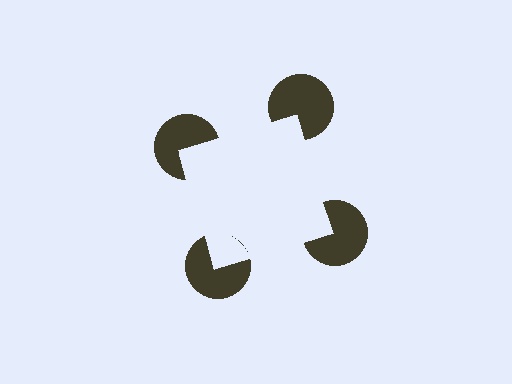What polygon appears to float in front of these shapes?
An illusory square — its edges are inferred from the aligned wedge cuts in the pac-man discs, not physically drawn.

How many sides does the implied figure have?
4 sides.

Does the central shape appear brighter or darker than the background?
It typically appears slightly brighter than the background, even though no actual brightness change is drawn.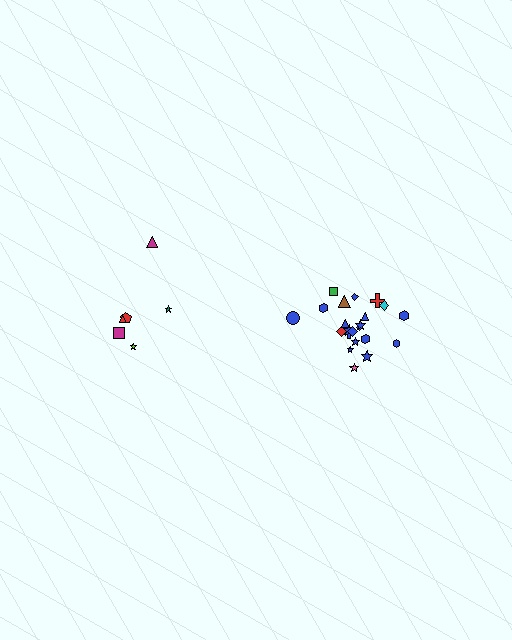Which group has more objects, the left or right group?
The right group.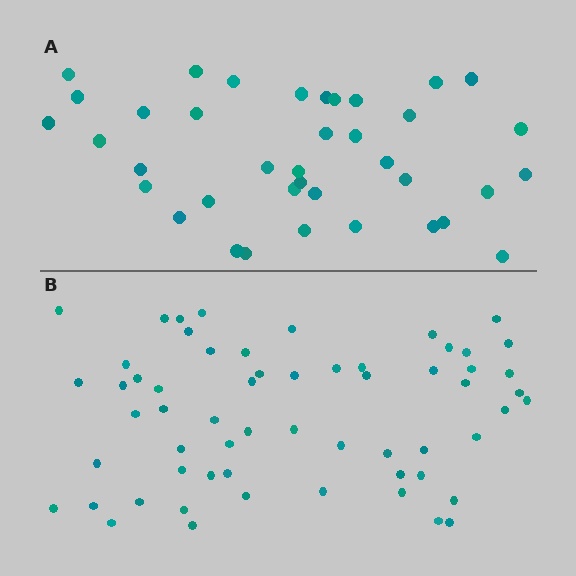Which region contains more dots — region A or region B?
Region B (the bottom region) has more dots.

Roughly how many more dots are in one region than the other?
Region B has approximately 20 more dots than region A.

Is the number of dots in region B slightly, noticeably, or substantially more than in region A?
Region B has substantially more. The ratio is roughly 1.6 to 1.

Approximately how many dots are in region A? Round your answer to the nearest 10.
About 40 dots. (The exact count is 38, which rounds to 40.)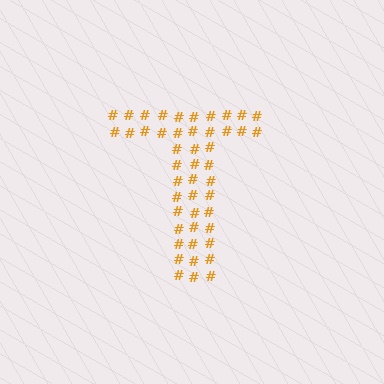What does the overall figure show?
The overall figure shows the letter T.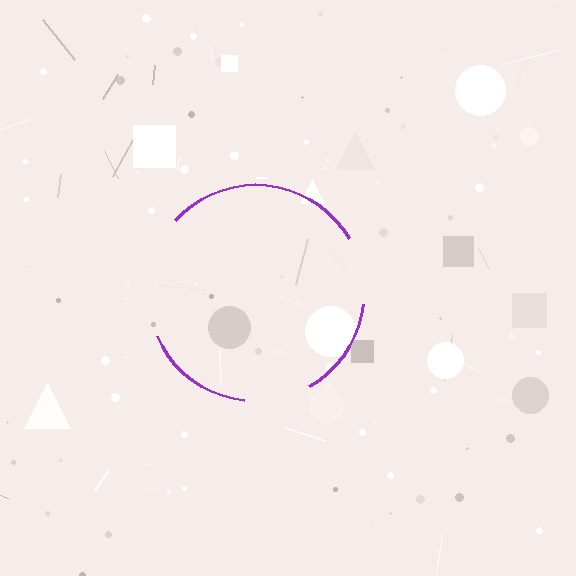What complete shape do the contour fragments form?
The contour fragments form a circle.